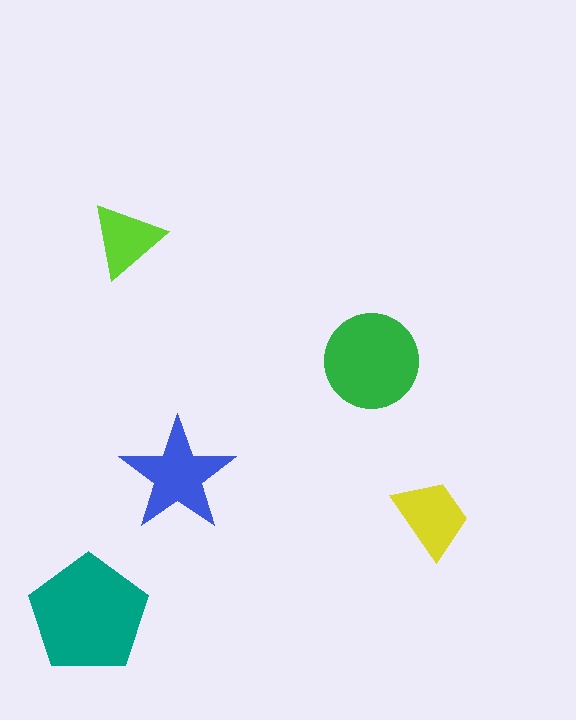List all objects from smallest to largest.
The lime triangle, the yellow trapezoid, the blue star, the green circle, the teal pentagon.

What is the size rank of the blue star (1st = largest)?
3rd.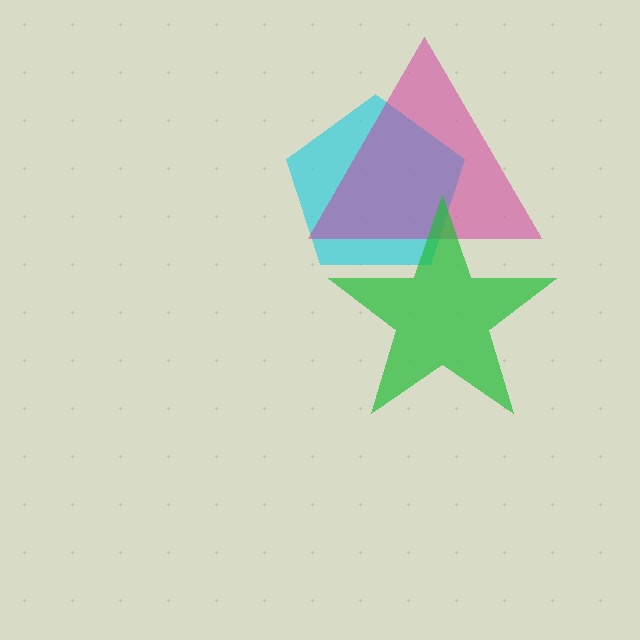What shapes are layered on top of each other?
The layered shapes are: a cyan pentagon, a magenta triangle, a green star.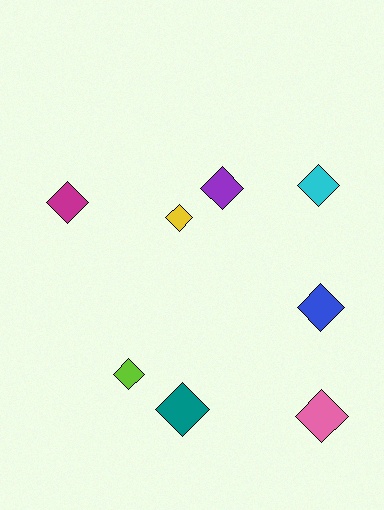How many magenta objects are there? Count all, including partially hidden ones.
There is 1 magenta object.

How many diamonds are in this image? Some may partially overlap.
There are 8 diamonds.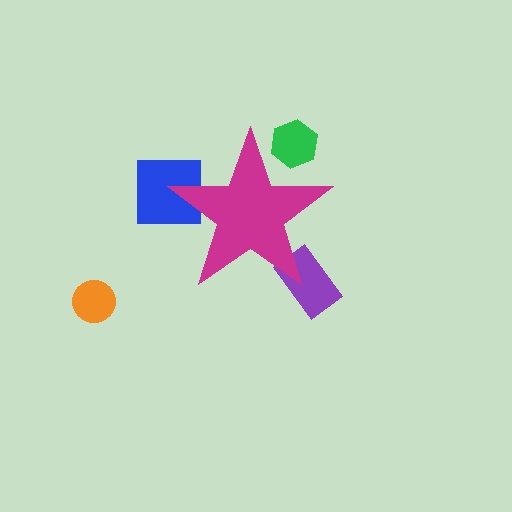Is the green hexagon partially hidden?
Yes, the green hexagon is partially hidden behind the magenta star.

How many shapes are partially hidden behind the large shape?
3 shapes are partially hidden.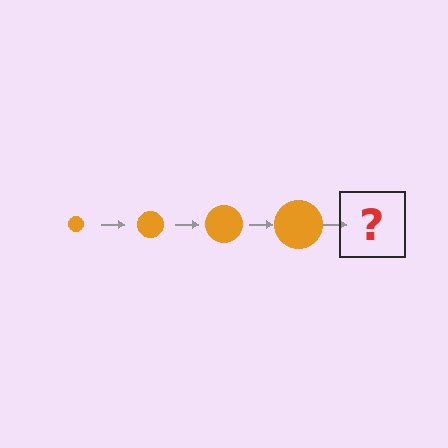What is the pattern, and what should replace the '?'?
The pattern is that the circle gets progressively larger each step. The '?' should be an orange circle, larger than the previous one.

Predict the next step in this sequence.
The next step is an orange circle, larger than the previous one.